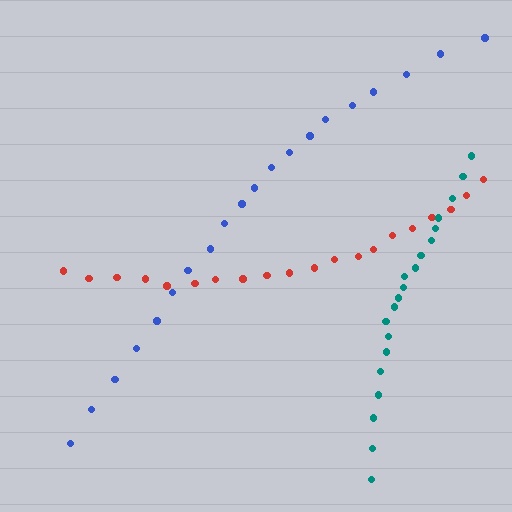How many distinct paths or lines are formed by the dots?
There are 3 distinct paths.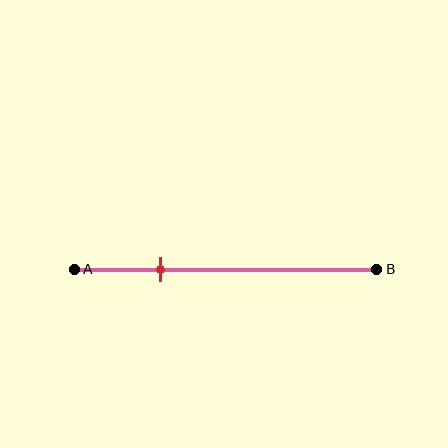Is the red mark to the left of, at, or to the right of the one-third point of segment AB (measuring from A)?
The red mark is to the left of the one-third point of segment AB.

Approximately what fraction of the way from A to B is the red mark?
The red mark is approximately 30% of the way from A to B.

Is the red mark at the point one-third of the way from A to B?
No, the mark is at about 30% from A, not at the 33% one-third point.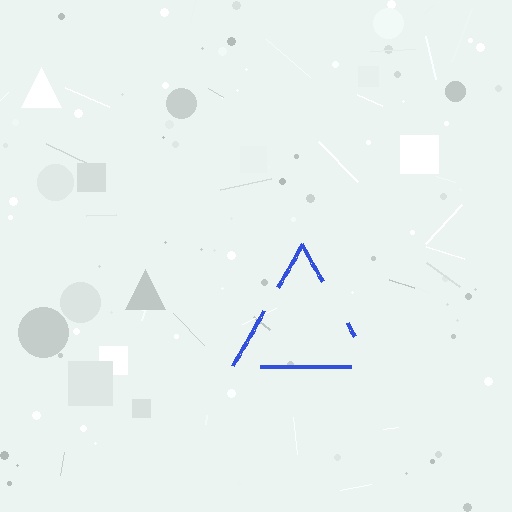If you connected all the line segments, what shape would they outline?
They would outline a triangle.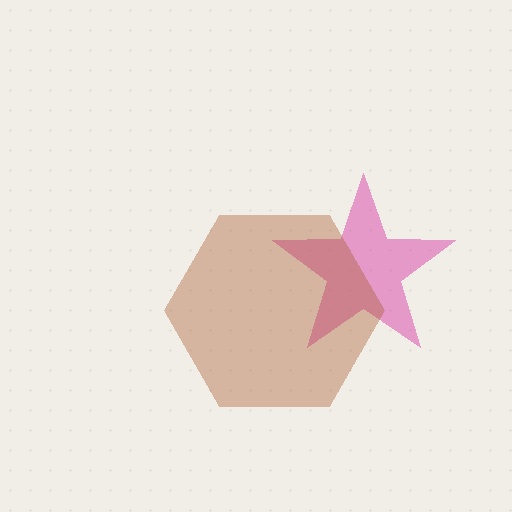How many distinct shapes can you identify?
There are 2 distinct shapes: a magenta star, a brown hexagon.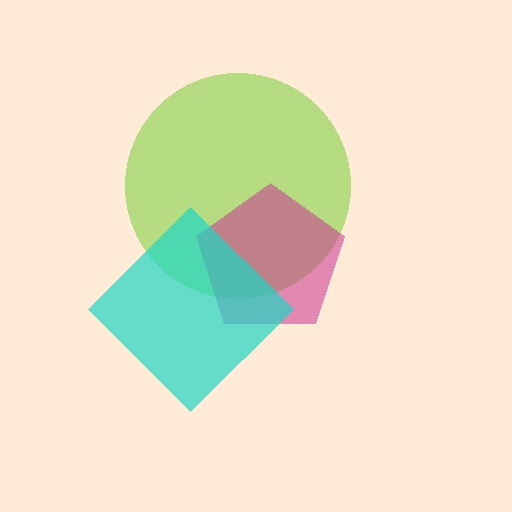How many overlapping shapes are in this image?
There are 3 overlapping shapes in the image.